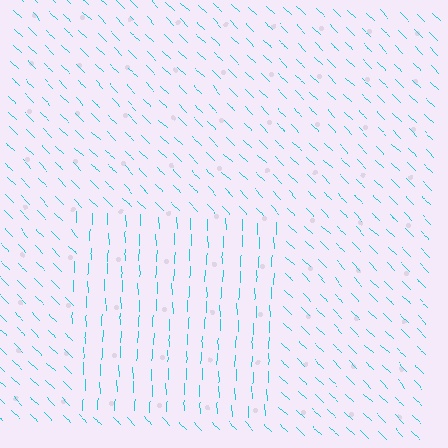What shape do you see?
I see a rectangle.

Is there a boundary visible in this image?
Yes, there is a texture boundary formed by a change in line orientation.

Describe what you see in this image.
The image is filled with small cyan line segments. A rectangle region in the image has lines oriented differently from the surrounding lines, creating a visible texture boundary.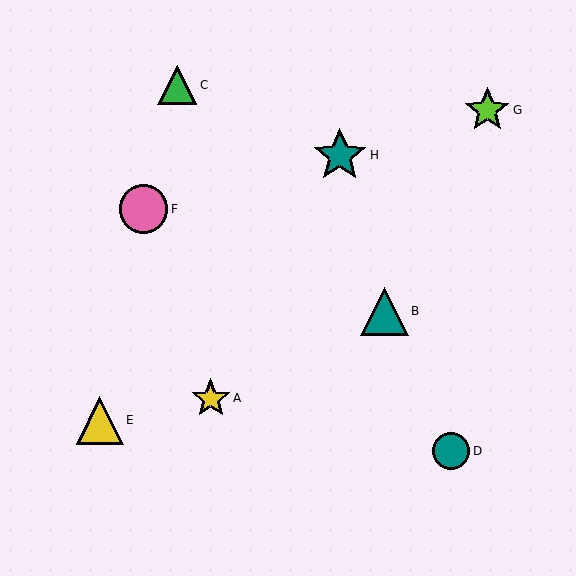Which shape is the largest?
The teal star (labeled H) is the largest.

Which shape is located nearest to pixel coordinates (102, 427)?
The yellow triangle (labeled E) at (100, 420) is nearest to that location.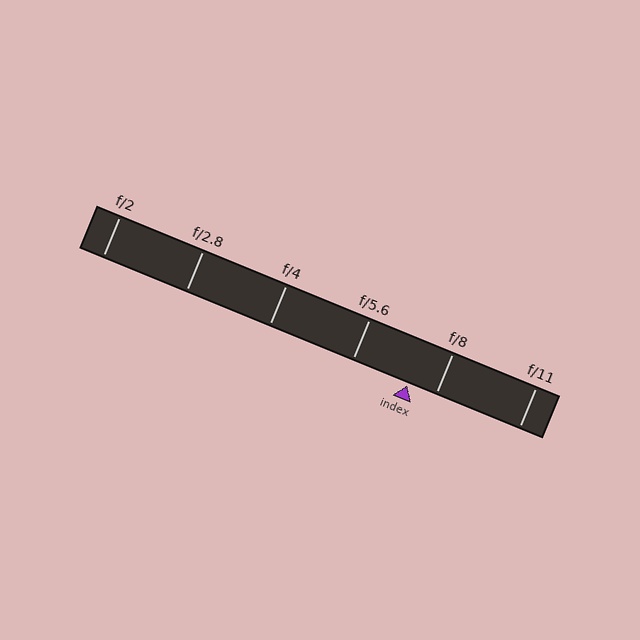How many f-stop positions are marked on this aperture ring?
There are 6 f-stop positions marked.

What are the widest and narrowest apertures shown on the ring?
The widest aperture shown is f/2 and the narrowest is f/11.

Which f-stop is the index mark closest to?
The index mark is closest to f/8.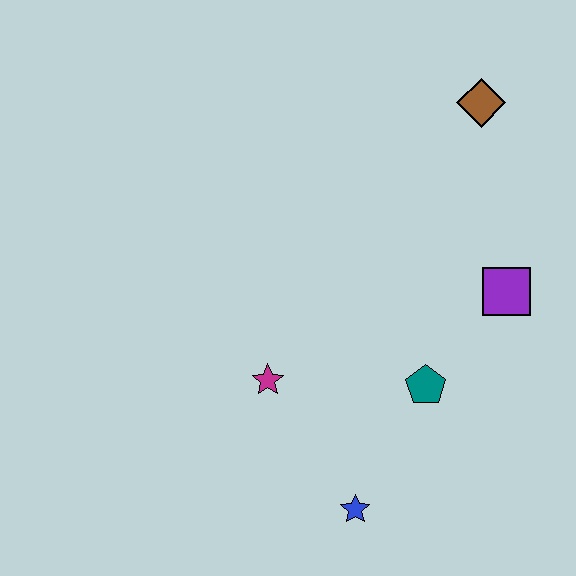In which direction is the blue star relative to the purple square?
The blue star is below the purple square.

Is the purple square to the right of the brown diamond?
Yes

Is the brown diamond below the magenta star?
No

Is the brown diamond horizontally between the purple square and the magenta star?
Yes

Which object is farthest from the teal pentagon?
The brown diamond is farthest from the teal pentagon.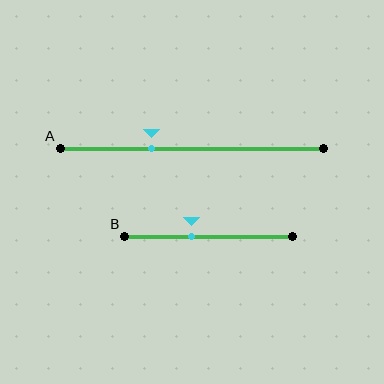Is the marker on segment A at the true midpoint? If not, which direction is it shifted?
No, the marker on segment A is shifted to the left by about 15% of the segment length.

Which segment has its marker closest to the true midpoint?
Segment B has its marker closest to the true midpoint.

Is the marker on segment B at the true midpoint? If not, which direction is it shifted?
No, the marker on segment B is shifted to the left by about 10% of the segment length.